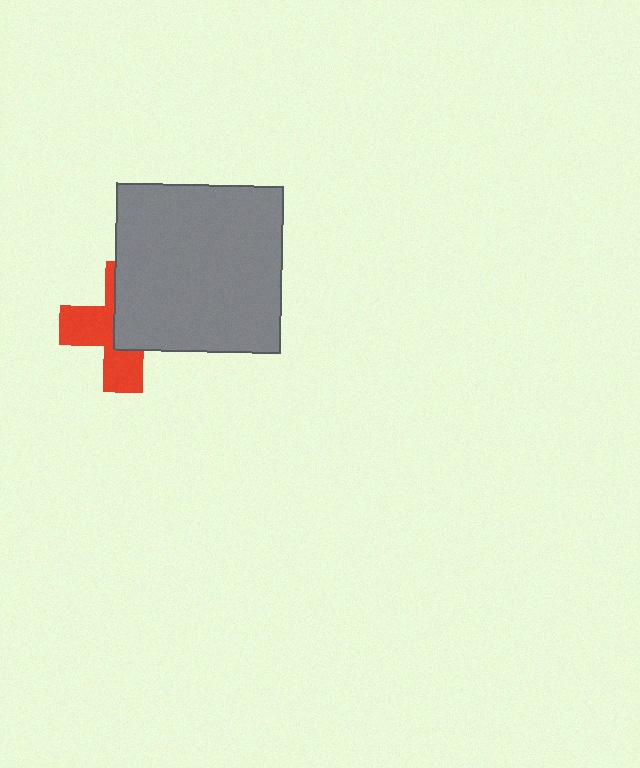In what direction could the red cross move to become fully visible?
The red cross could move toward the lower-left. That would shift it out from behind the gray square entirely.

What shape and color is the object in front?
The object in front is a gray square.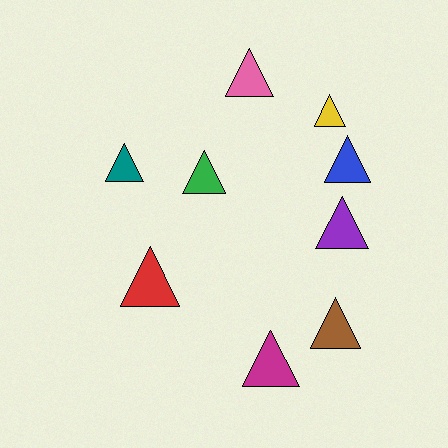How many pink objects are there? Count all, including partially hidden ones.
There is 1 pink object.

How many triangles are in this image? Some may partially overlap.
There are 9 triangles.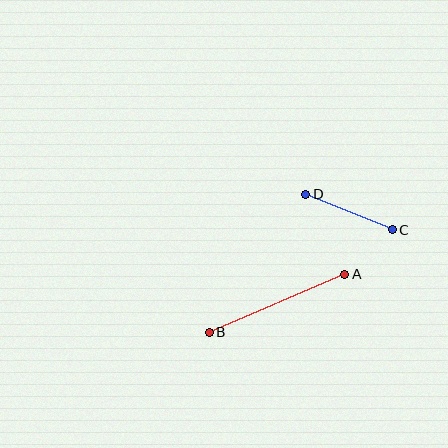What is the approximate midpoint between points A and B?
The midpoint is at approximately (277, 303) pixels.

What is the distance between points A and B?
The distance is approximately 148 pixels.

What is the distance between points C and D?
The distance is approximately 93 pixels.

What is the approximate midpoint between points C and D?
The midpoint is at approximately (349, 212) pixels.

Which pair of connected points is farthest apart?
Points A and B are farthest apart.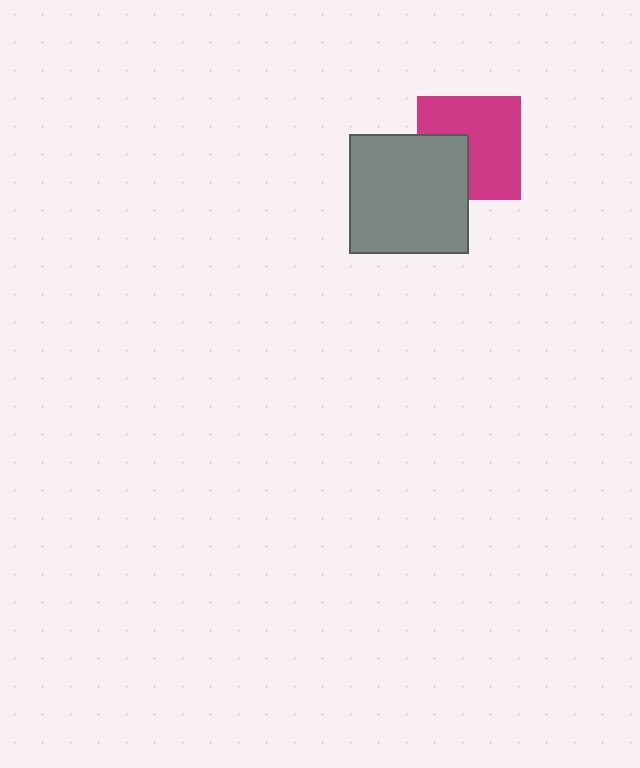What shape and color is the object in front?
The object in front is a gray square.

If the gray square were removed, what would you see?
You would see the complete magenta square.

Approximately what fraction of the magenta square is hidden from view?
Roughly 32% of the magenta square is hidden behind the gray square.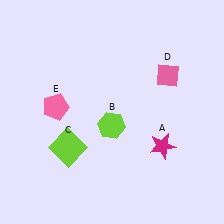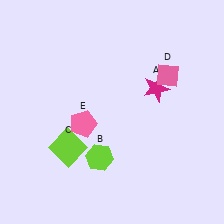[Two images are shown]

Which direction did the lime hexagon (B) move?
The lime hexagon (B) moved down.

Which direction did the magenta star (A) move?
The magenta star (A) moved up.